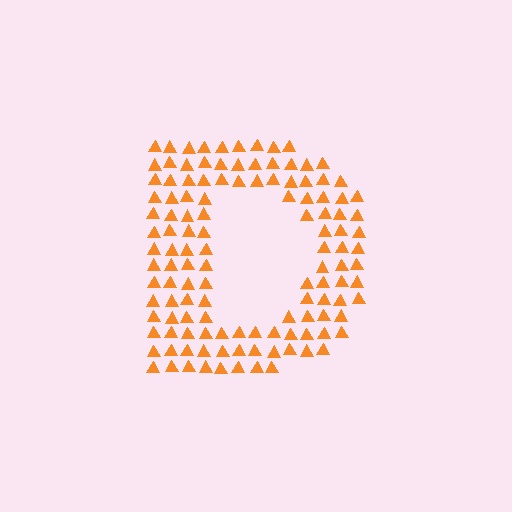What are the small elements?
The small elements are triangles.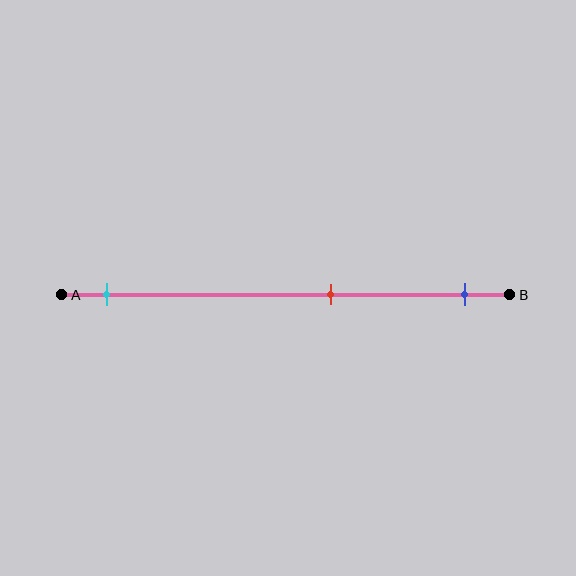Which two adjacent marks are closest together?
The red and blue marks are the closest adjacent pair.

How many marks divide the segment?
There are 3 marks dividing the segment.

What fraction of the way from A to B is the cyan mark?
The cyan mark is approximately 10% (0.1) of the way from A to B.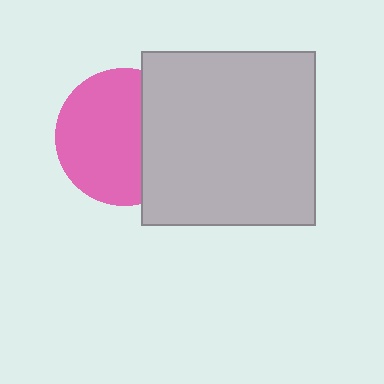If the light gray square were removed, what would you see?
You would see the complete pink circle.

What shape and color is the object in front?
The object in front is a light gray square.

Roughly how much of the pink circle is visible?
Most of it is visible (roughly 65%).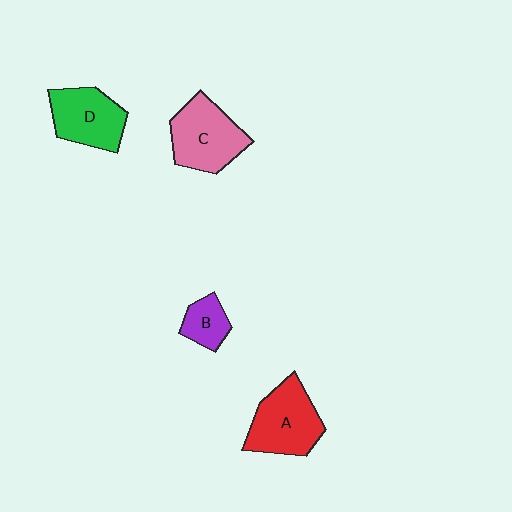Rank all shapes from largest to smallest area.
From largest to smallest: C (pink), A (red), D (green), B (purple).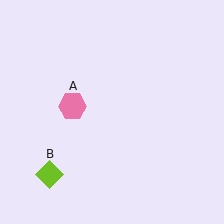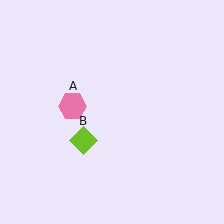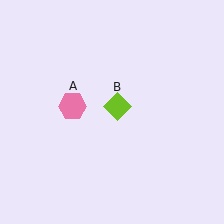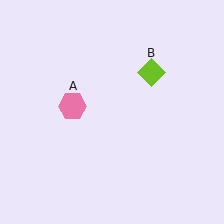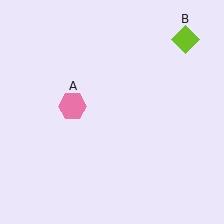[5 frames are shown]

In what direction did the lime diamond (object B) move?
The lime diamond (object B) moved up and to the right.